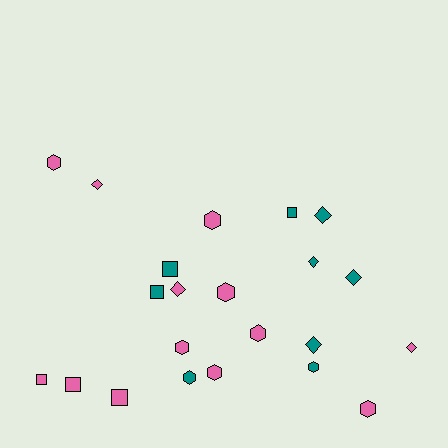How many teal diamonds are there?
There are 4 teal diamonds.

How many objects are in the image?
There are 22 objects.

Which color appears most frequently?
Pink, with 13 objects.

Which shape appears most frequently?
Hexagon, with 9 objects.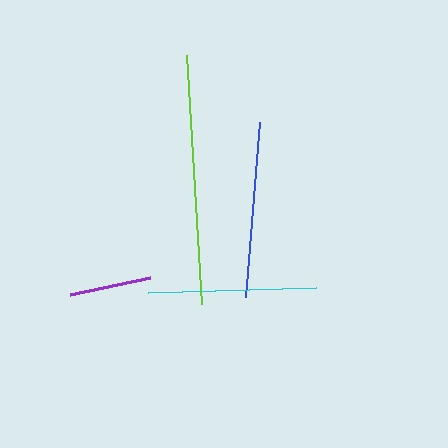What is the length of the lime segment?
The lime segment is approximately 249 pixels long.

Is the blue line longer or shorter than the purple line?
The blue line is longer than the purple line.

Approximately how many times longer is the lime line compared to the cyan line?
The lime line is approximately 1.5 times the length of the cyan line.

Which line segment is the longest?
The lime line is the longest at approximately 249 pixels.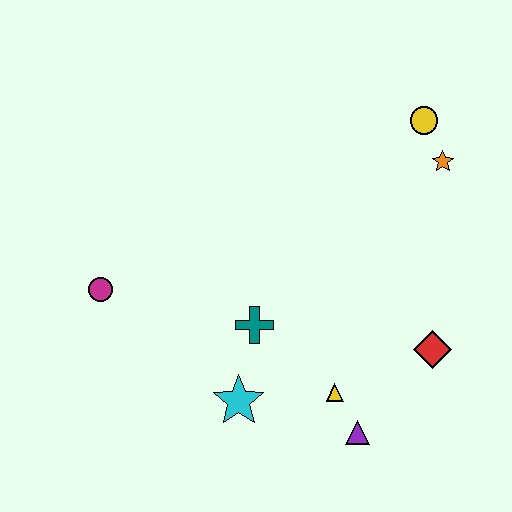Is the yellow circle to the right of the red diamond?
No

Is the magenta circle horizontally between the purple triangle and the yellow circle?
No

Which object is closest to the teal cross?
The cyan star is closest to the teal cross.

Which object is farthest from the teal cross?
The yellow circle is farthest from the teal cross.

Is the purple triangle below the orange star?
Yes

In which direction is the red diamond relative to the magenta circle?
The red diamond is to the right of the magenta circle.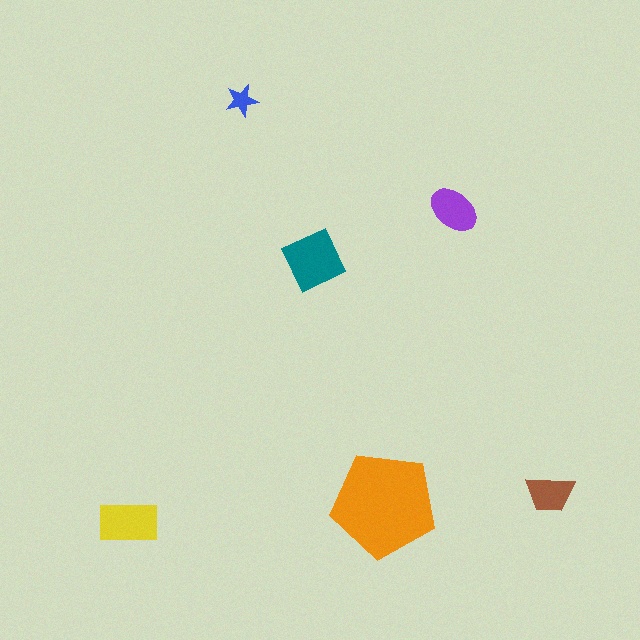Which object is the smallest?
The blue star.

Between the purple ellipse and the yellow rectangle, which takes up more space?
The yellow rectangle.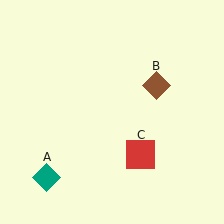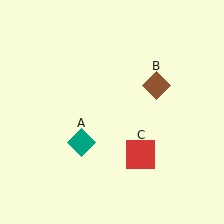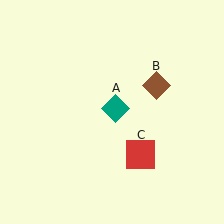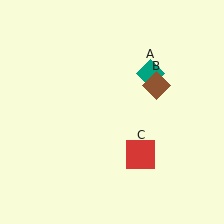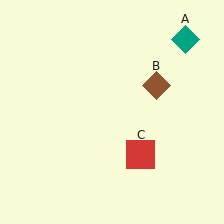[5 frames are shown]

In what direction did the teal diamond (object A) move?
The teal diamond (object A) moved up and to the right.